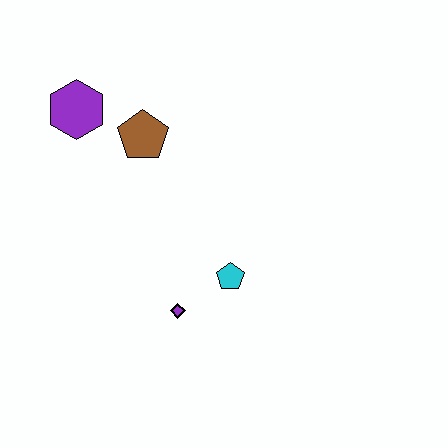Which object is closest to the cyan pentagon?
The purple diamond is closest to the cyan pentagon.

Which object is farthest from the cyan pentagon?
The purple hexagon is farthest from the cyan pentagon.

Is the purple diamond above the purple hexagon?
No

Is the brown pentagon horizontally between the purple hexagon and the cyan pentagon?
Yes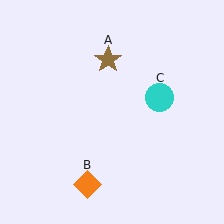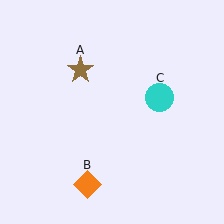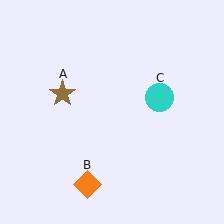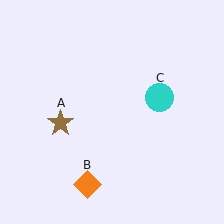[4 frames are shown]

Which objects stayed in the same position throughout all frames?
Orange diamond (object B) and cyan circle (object C) remained stationary.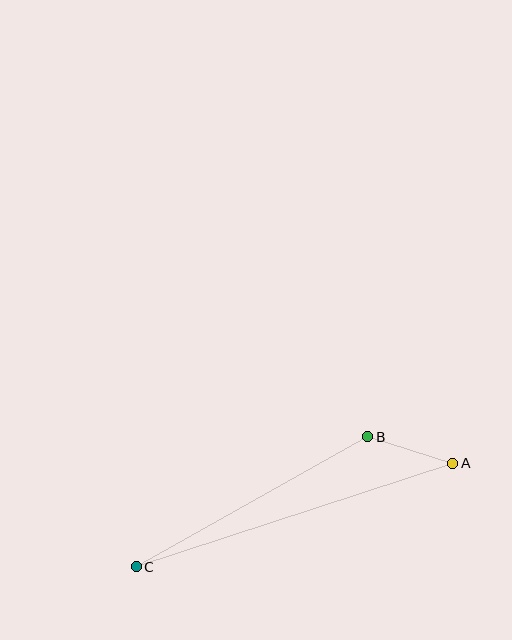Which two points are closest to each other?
Points A and B are closest to each other.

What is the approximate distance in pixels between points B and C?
The distance between B and C is approximately 266 pixels.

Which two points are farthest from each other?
Points A and C are farthest from each other.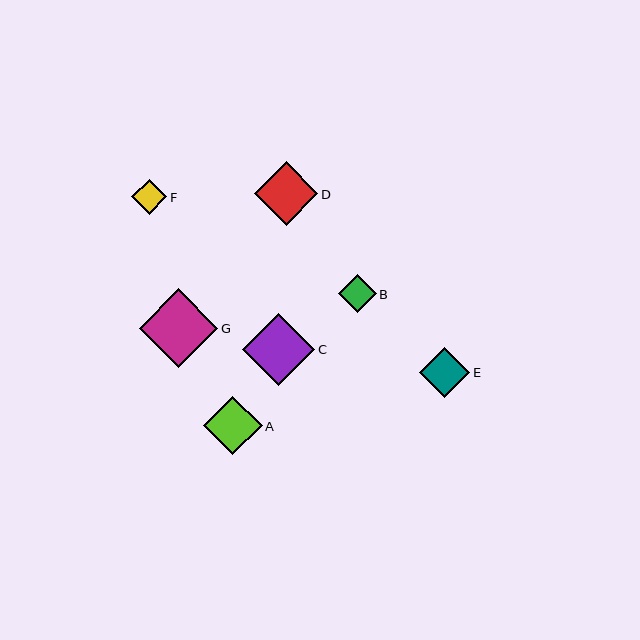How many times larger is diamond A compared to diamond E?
Diamond A is approximately 1.2 times the size of diamond E.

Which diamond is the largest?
Diamond G is the largest with a size of approximately 78 pixels.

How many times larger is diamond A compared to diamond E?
Diamond A is approximately 1.2 times the size of diamond E.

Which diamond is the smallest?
Diamond F is the smallest with a size of approximately 35 pixels.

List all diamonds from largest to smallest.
From largest to smallest: G, C, D, A, E, B, F.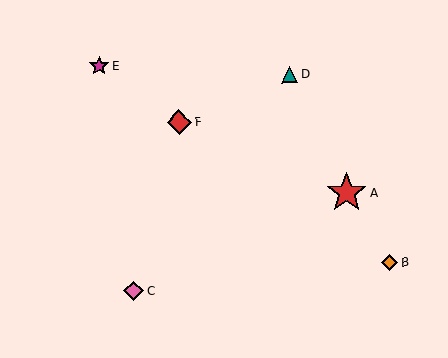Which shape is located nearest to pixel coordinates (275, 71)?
The teal triangle (labeled D) at (290, 75) is nearest to that location.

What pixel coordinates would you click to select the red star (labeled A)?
Click at (347, 193) to select the red star A.